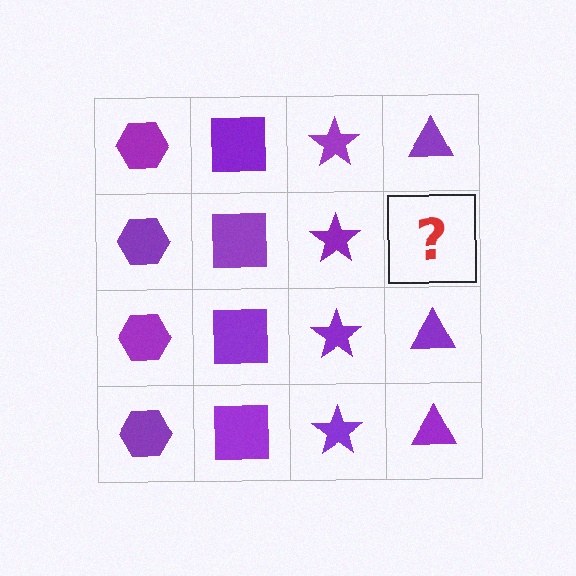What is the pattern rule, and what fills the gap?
The rule is that each column has a consistent shape. The gap should be filled with a purple triangle.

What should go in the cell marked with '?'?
The missing cell should contain a purple triangle.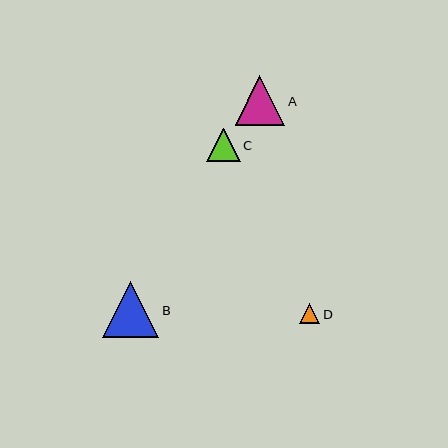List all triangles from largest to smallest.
From largest to smallest: B, A, C, D.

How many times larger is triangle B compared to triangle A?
Triangle B is approximately 1.1 times the size of triangle A.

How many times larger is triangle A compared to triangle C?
Triangle A is approximately 1.5 times the size of triangle C.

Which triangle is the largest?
Triangle B is the largest with a size of approximately 56 pixels.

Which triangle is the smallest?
Triangle D is the smallest with a size of approximately 20 pixels.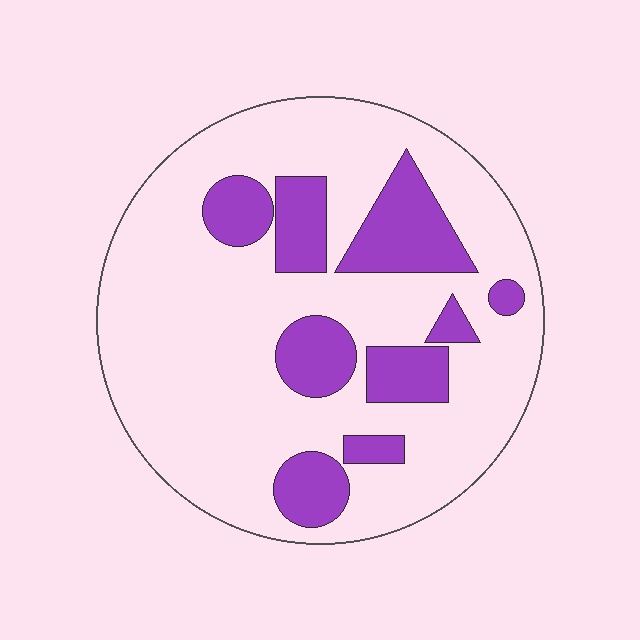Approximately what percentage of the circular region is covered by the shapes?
Approximately 25%.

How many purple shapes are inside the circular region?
9.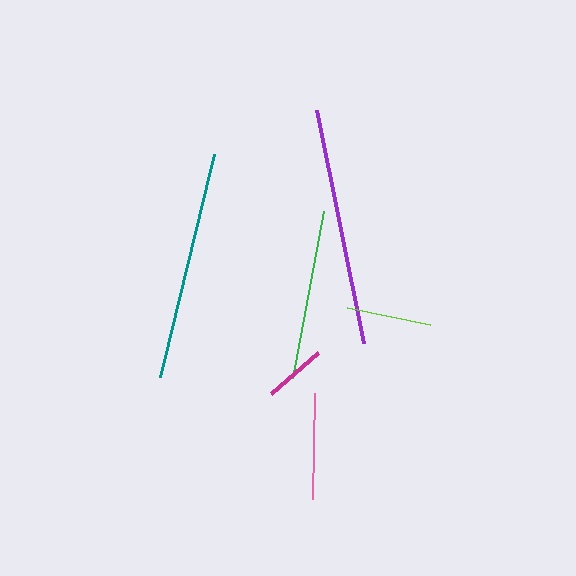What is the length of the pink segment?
The pink segment is approximately 106 pixels long.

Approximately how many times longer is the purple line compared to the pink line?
The purple line is approximately 2.2 times the length of the pink line.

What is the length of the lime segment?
The lime segment is approximately 85 pixels long.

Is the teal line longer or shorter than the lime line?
The teal line is longer than the lime line.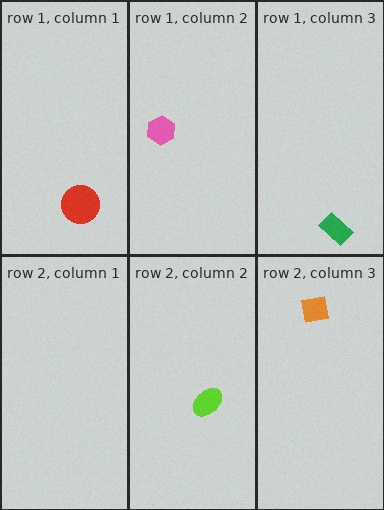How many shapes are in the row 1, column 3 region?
1.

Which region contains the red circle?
The row 1, column 1 region.